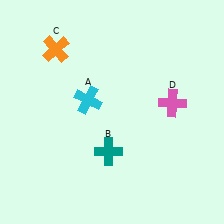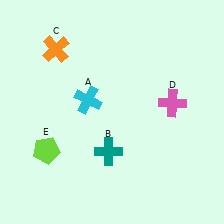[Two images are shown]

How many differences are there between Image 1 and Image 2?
There is 1 difference between the two images.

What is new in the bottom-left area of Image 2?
A lime pentagon (E) was added in the bottom-left area of Image 2.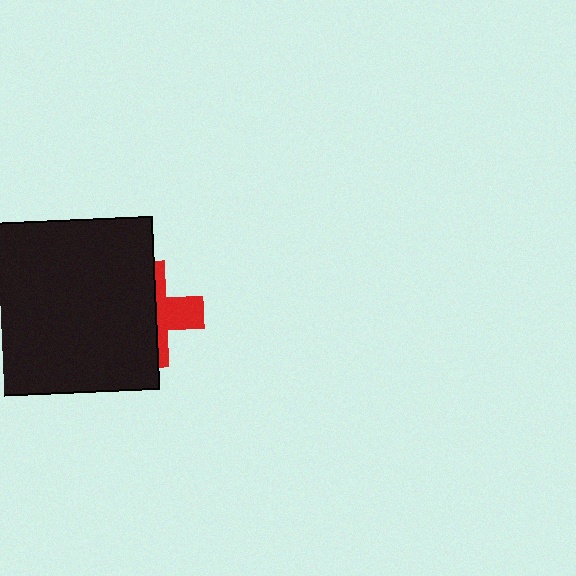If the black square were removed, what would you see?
You would see the complete red cross.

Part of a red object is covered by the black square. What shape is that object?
It is a cross.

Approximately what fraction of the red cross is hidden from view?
Roughly 61% of the red cross is hidden behind the black square.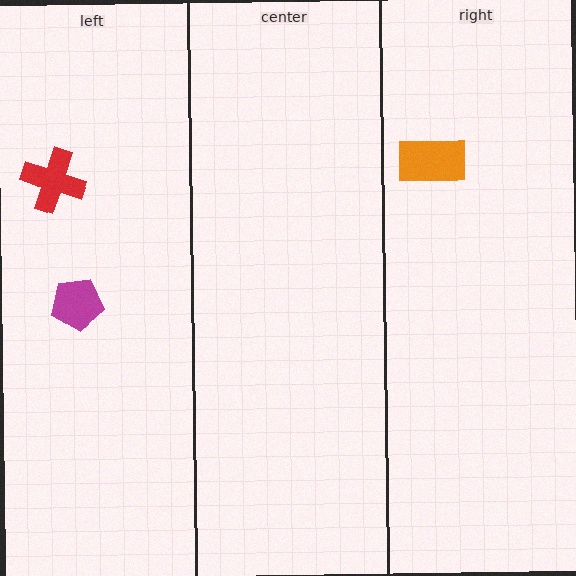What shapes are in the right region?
The orange rectangle.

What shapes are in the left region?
The red cross, the magenta pentagon.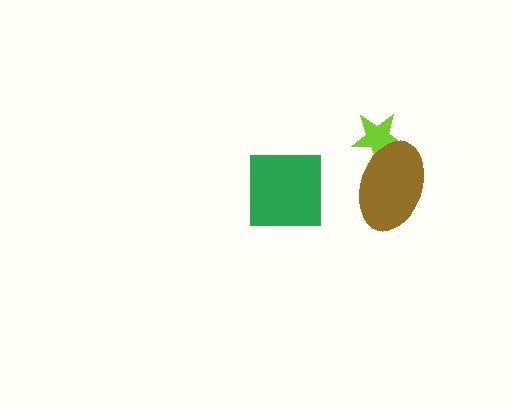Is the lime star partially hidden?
Yes, it is partially covered by another shape.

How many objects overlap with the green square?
0 objects overlap with the green square.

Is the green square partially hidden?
No, no other shape covers it.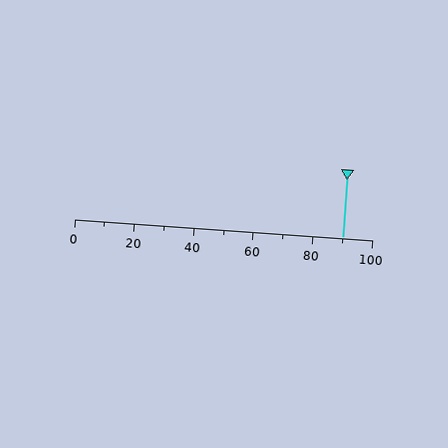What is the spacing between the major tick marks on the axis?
The major ticks are spaced 20 apart.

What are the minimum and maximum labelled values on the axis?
The axis runs from 0 to 100.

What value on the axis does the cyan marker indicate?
The marker indicates approximately 90.